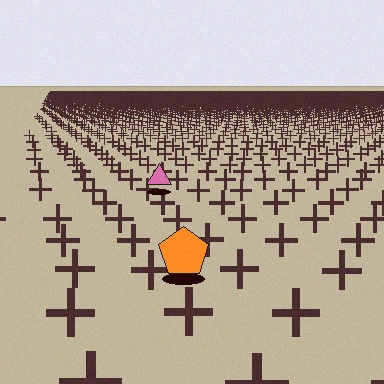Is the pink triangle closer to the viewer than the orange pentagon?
No. The orange pentagon is closer — you can tell from the texture gradient: the ground texture is coarser near it.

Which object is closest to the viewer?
The orange pentagon is closest. The texture marks near it are larger and more spread out.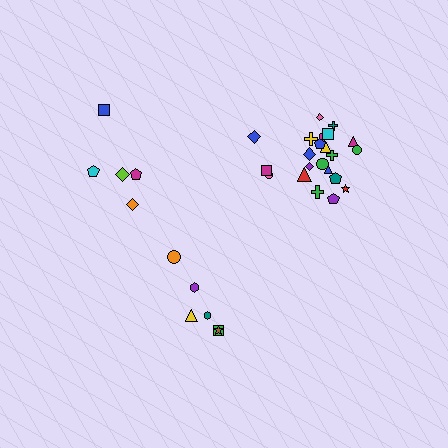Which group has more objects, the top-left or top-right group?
The top-right group.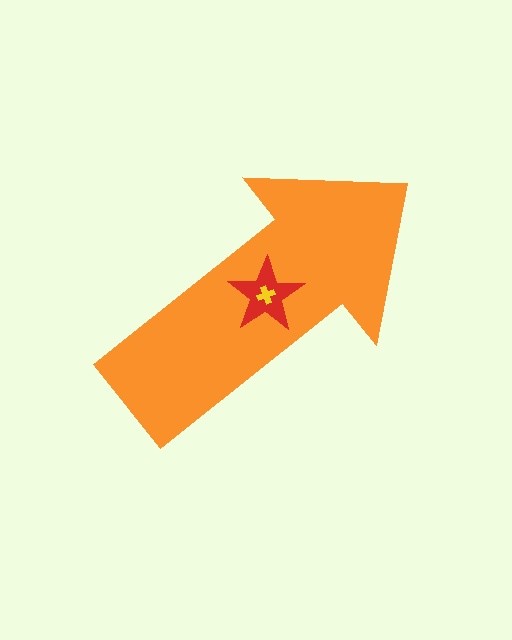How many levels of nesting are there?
3.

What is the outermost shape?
The orange arrow.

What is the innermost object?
The yellow cross.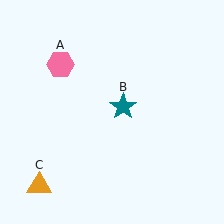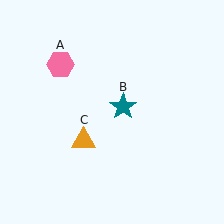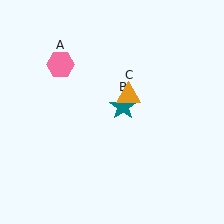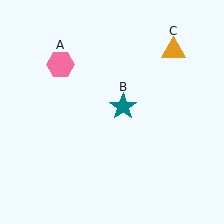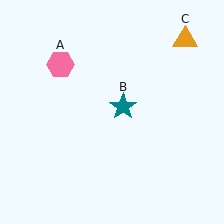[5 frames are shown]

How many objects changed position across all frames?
1 object changed position: orange triangle (object C).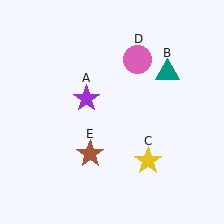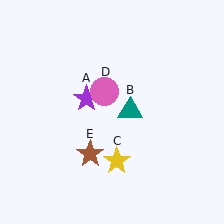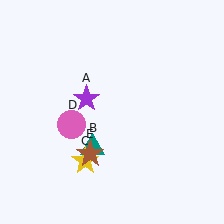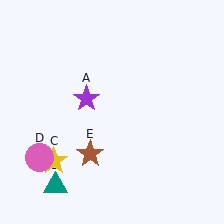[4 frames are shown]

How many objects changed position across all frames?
3 objects changed position: teal triangle (object B), yellow star (object C), pink circle (object D).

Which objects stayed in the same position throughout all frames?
Purple star (object A) and brown star (object E) remained stationary.